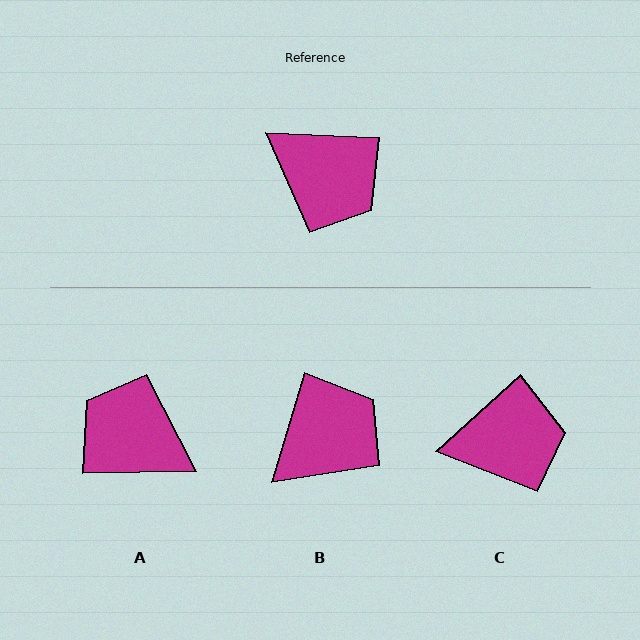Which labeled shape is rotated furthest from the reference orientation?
A, about 177 degrees away.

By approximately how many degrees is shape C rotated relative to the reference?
Approximately 44 degrees counter-clockwise.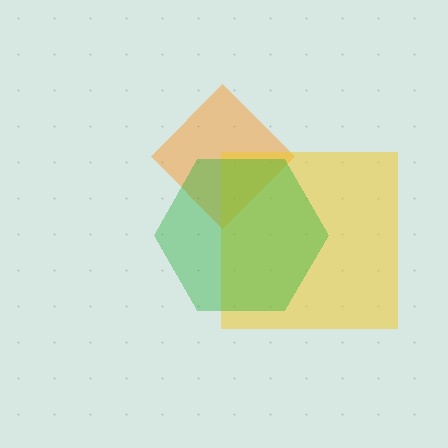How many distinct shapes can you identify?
There are 3 distinct shapes: an orange diamond, a yellow square, a green hexagon.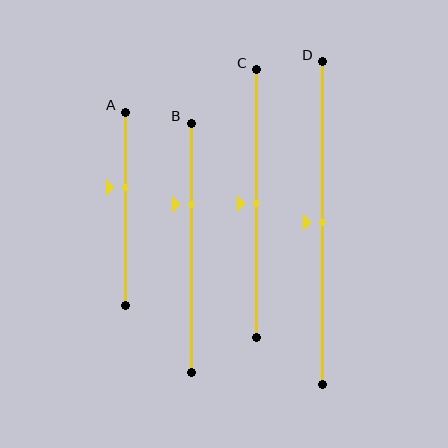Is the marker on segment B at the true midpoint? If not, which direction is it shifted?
No, the marker on segment B is shifted upward by about 17% of the segment length.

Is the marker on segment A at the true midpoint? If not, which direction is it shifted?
No, the marker on segment A is shifted upward by about 11% of the segment length.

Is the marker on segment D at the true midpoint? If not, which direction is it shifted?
Yes, the marker on segment D is at the true midpoint.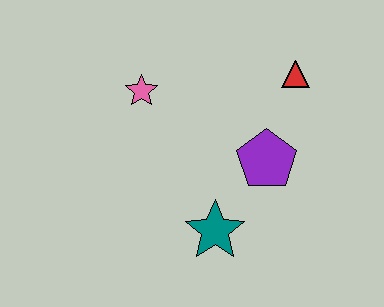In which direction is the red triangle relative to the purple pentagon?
The red triangle is above the purple pentagon.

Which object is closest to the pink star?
The purple pentagon is closest to the pink star.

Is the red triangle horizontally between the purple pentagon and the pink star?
No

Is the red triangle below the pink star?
No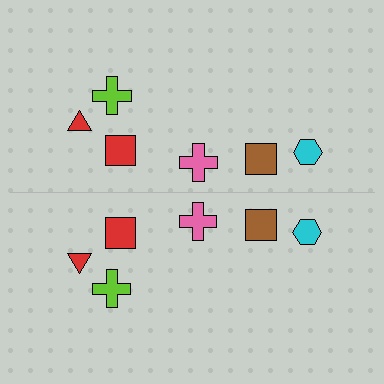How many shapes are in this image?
There are 12 shapes in this image.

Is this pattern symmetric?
Yes, this pattern has bilateral (reflection) symmetry.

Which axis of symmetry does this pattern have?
The pattern has a horizontal axis of symmetry running through the center of the image.